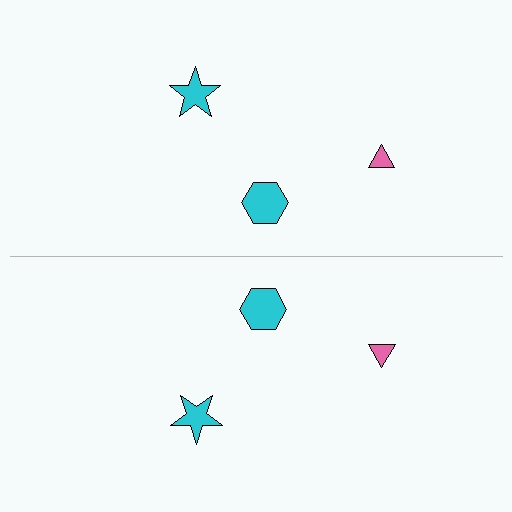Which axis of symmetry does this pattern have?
The pattern has a horizontal axis of symmetry running through the center of the image.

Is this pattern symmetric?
Yes, this pattern has bilateral (reflection) symmetry.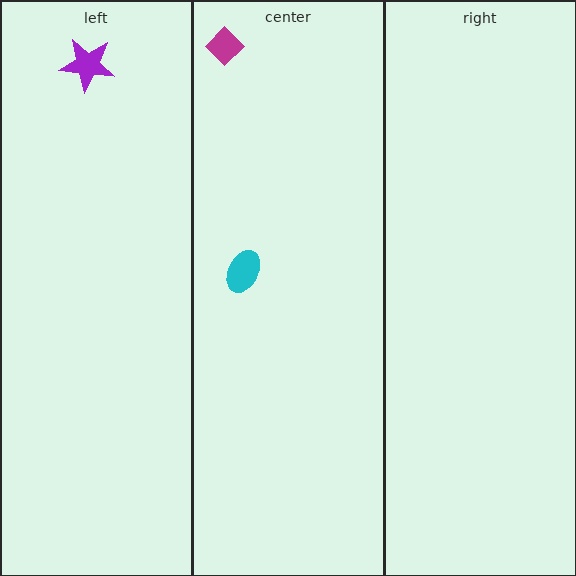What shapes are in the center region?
The magenta diamond, the cyan ellipse.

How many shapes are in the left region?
1.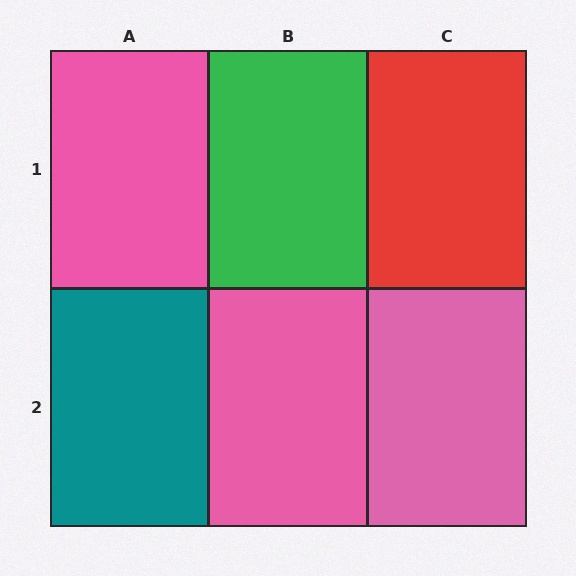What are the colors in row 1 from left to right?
Pink, green, red.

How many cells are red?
1 cell is red.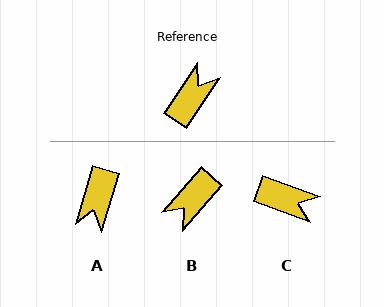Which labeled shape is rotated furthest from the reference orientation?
B, about 172 degrees away.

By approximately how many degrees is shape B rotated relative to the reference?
Approximately 172 degrees counter-clockwise.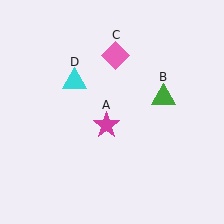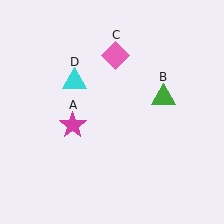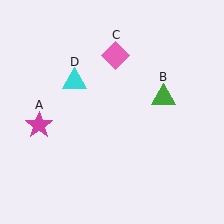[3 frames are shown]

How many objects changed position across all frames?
1 object changed position: magenta star (object A).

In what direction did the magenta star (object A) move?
The magenta star (object A) moved left.